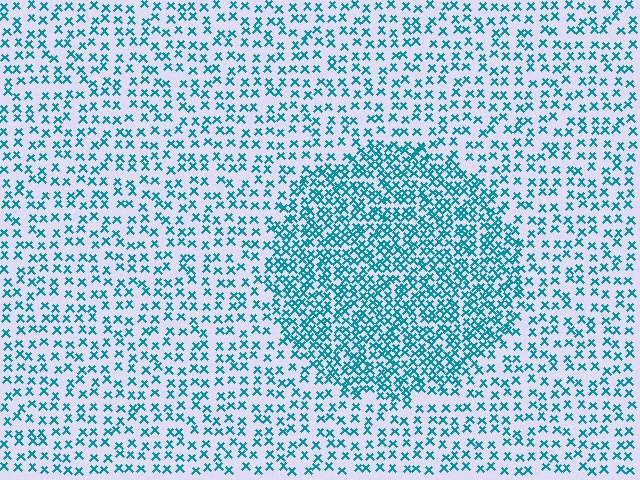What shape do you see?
I see a circle.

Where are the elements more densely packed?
The elements are more densely packed inside the circle boundary.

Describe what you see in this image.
The image contains small teal elements arranged at two different densities. A circle-shaped region is visible where the elements are more densely packed than the surrounding area.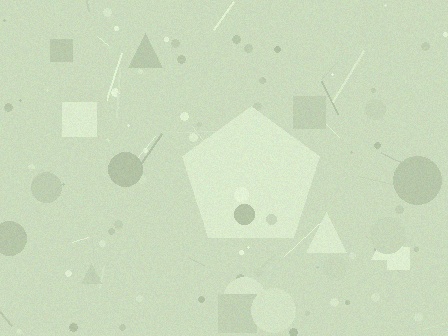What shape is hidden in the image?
A pentagon is hidden in the image.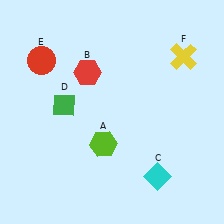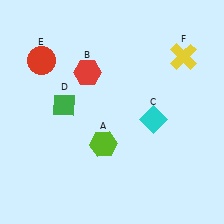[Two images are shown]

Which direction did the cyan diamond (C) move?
The cyan diamond (C) moved up.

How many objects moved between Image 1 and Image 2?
1 object moved between the two images.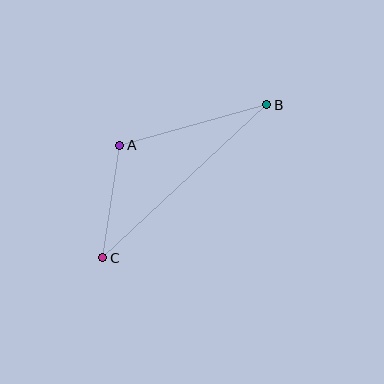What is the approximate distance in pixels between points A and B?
The distance between A and B is approximately 152 pixels.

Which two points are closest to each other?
Points A and C are closest to each other.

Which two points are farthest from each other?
Points B and C are farthest from each other.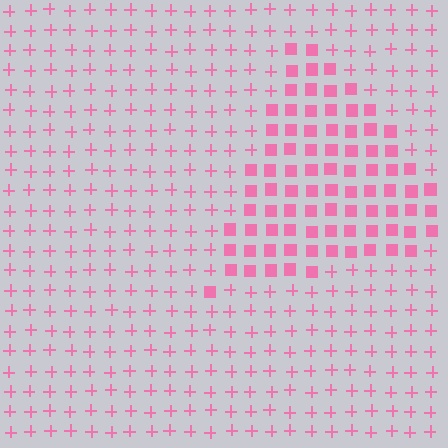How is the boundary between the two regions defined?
The boundary is defined by a change in element shape: squares inside vs. plus signs outside. All elements share the same color and spacing.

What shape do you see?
I see a triangle.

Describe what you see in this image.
The image is filled with small pink elements arranged in a uniform grid. A triangle-shaped region contains squares, while the surrounding area contains plus signs. The boundary is defined purely by the change in element shape.